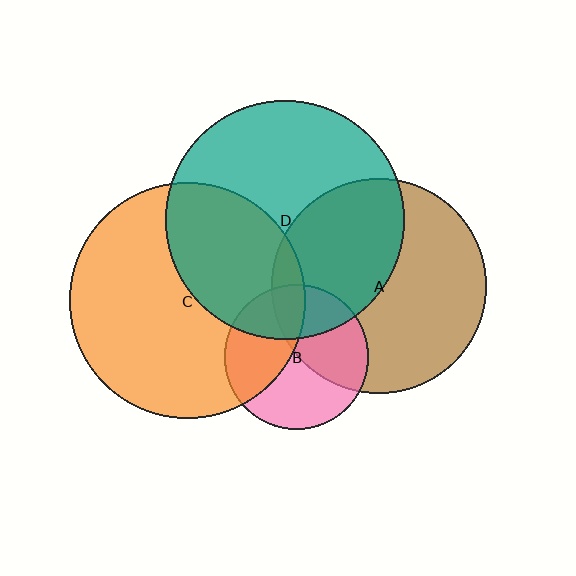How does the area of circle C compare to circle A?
Approximately 1.2 times.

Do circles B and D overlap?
Yes.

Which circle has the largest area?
Circle D (teal).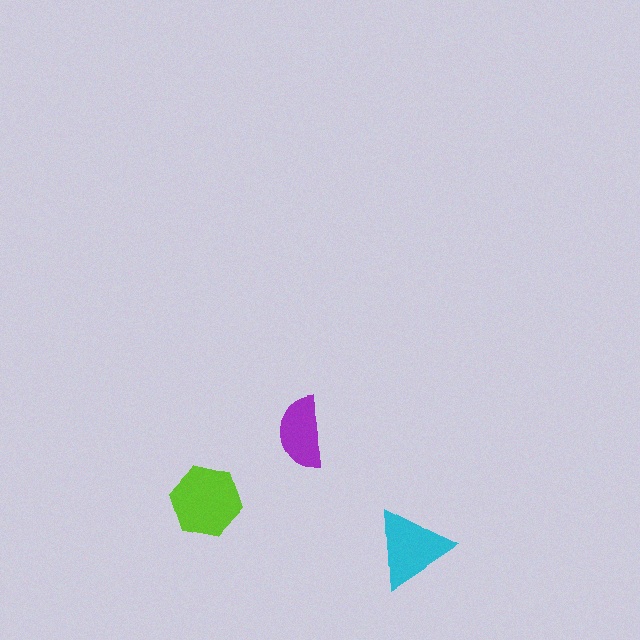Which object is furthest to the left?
The lime hexagon is leftmost.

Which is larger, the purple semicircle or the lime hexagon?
The lime hexagon.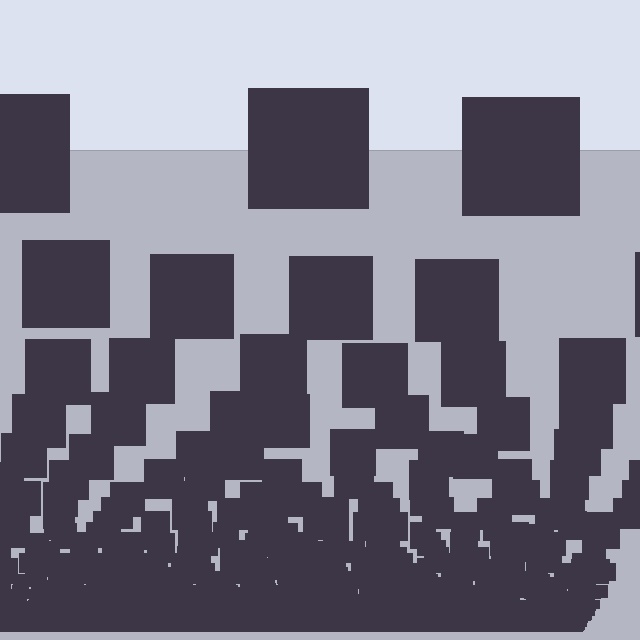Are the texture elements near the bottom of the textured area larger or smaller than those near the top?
Smaller. The gradient is inverted — elements near the bottom are smaller and denser.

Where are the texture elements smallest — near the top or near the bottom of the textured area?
Near the bottom.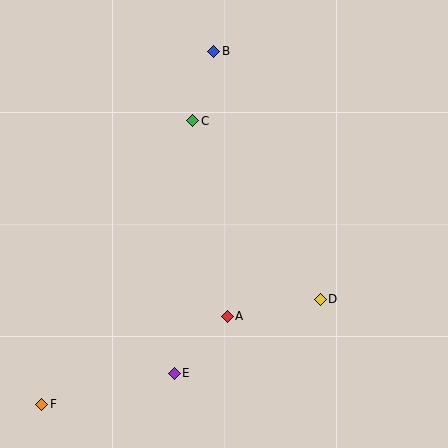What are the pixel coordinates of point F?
Point F is at (42, 404).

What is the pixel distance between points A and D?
The distance between A and D is 94 pixels.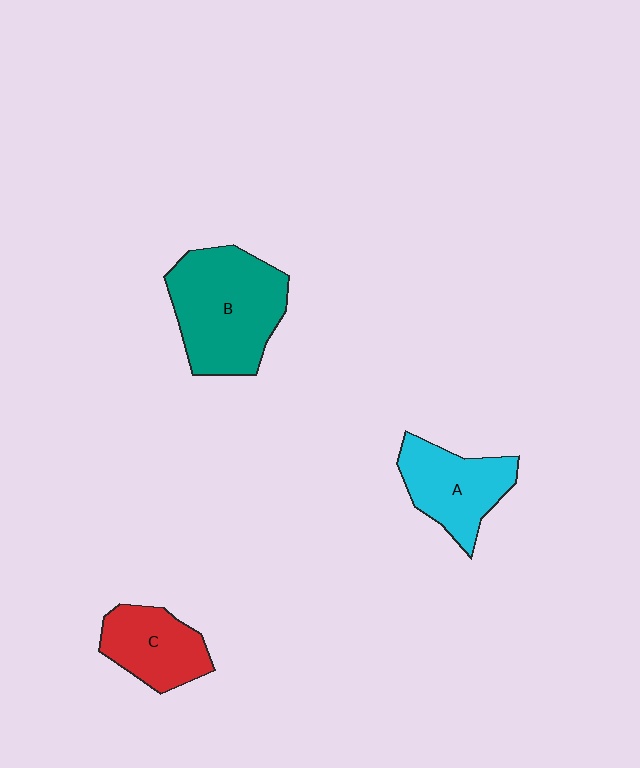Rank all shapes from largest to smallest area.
From largest to smallest: B (teal), A (cyan), C (red).